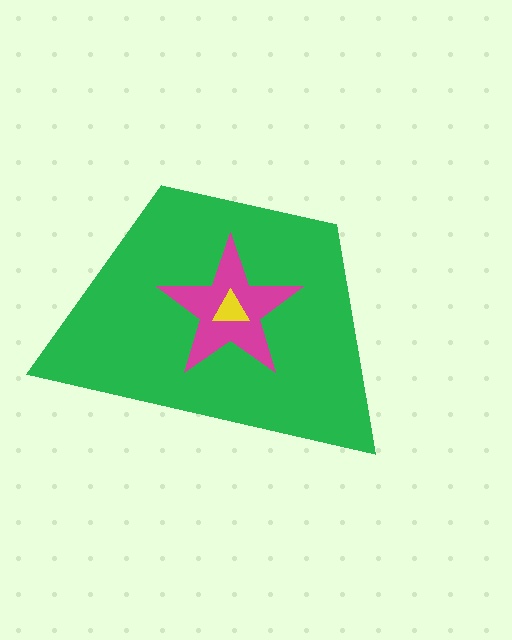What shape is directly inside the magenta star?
The yellow triangle.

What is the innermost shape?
The yellow triangle.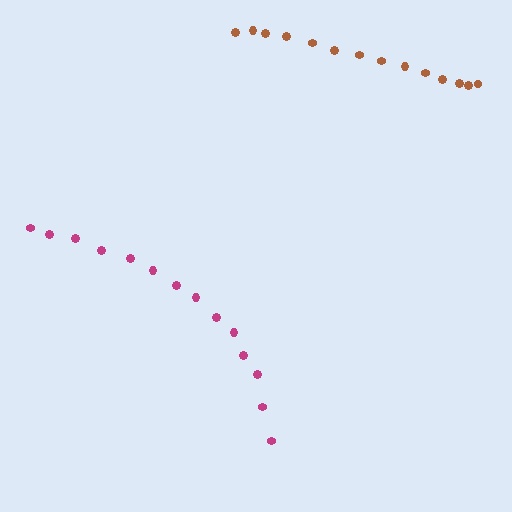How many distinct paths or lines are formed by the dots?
There are 2 distinct paths.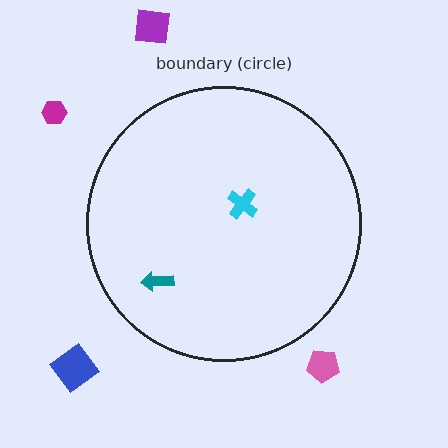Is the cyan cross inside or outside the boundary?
Inside.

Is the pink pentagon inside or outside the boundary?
Outside.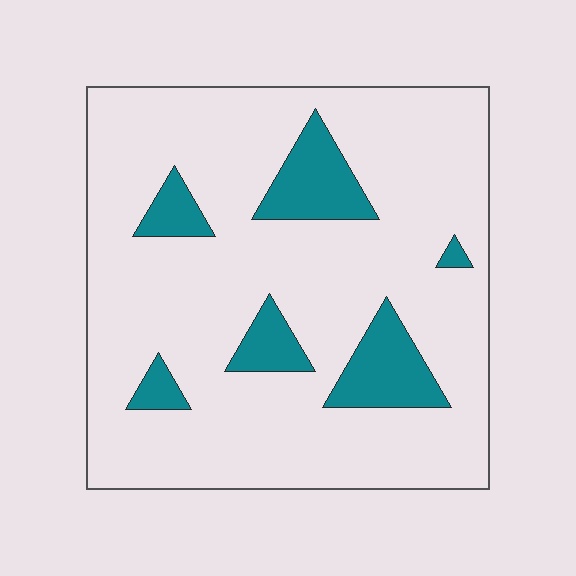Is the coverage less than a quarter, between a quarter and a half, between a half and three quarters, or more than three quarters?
Less than a quarter.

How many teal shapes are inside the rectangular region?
6.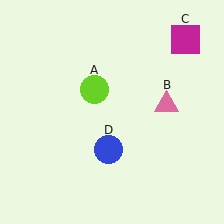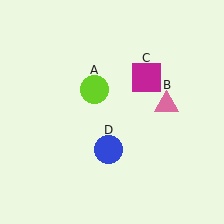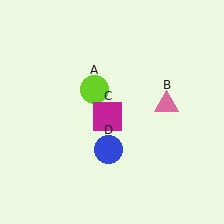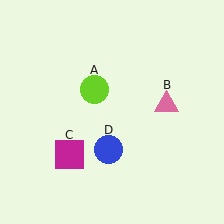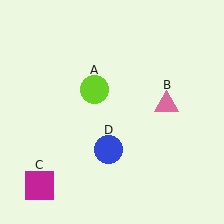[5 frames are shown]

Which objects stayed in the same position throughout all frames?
Lime circle (object A) and pink triangle (object B) and blue circle (object D) remained stationary.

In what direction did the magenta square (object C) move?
The magenta square (object C) moved down and to the left.